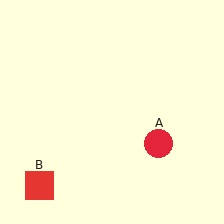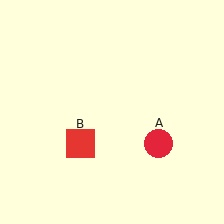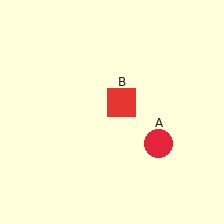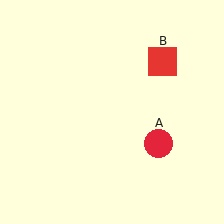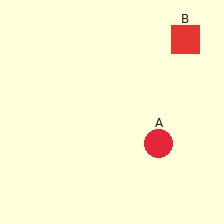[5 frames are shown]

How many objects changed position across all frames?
1 object changed position: red square (object B).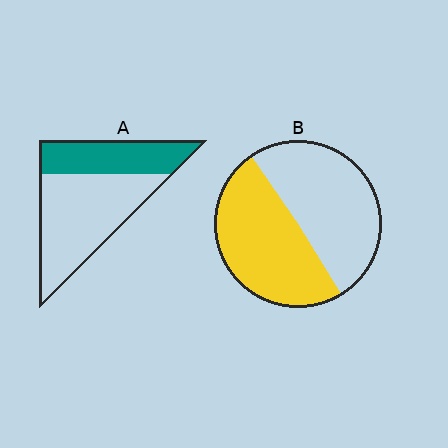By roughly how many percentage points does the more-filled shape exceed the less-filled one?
By roughly 15 percentage points (B over A).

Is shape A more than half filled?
No.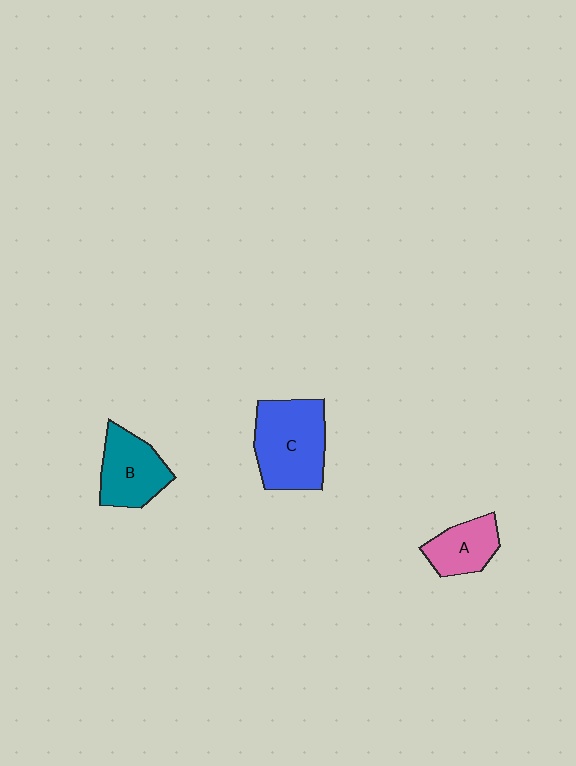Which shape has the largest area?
Shape C (blue).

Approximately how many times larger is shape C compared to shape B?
Approximately 1.4 times.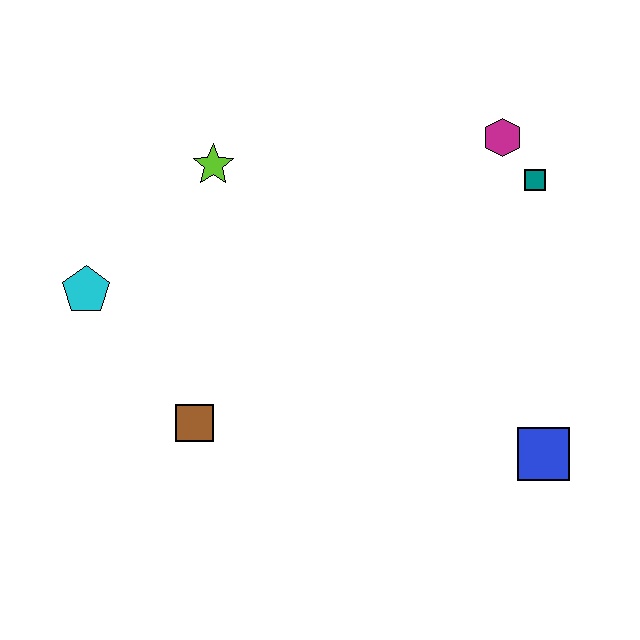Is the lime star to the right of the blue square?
No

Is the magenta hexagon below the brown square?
No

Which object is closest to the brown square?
The cyan pentagon is closest to the brown square.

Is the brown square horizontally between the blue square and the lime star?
No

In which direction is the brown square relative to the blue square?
The brown square is to the left of the blue square.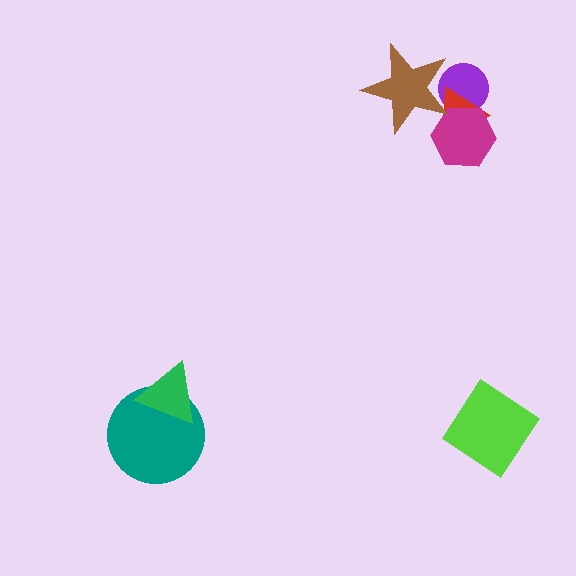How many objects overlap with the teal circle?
1 object overlaps with the teal circle.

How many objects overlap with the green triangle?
1 object overlaps with the green triangle.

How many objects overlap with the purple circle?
3 objects overlap with the purple circle.